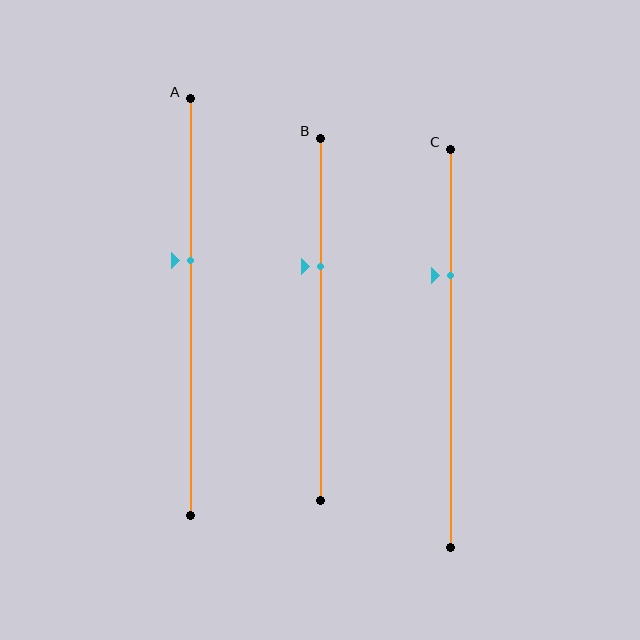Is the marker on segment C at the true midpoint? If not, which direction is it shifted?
No, the marker on segment C is shifted upward by about 18% of the segment length.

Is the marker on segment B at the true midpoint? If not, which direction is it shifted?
No, the marker on segment B is shifted upward by about 15% of the segment length.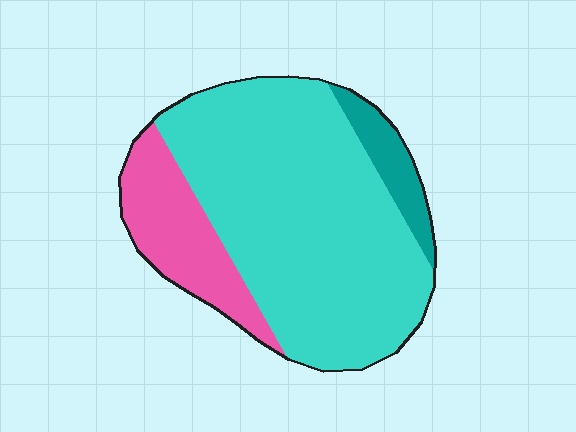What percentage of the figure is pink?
Pink takes up less than a quarter of the figure.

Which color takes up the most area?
Cyan, at roughly 75%.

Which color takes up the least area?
Teal, at roughly 10%.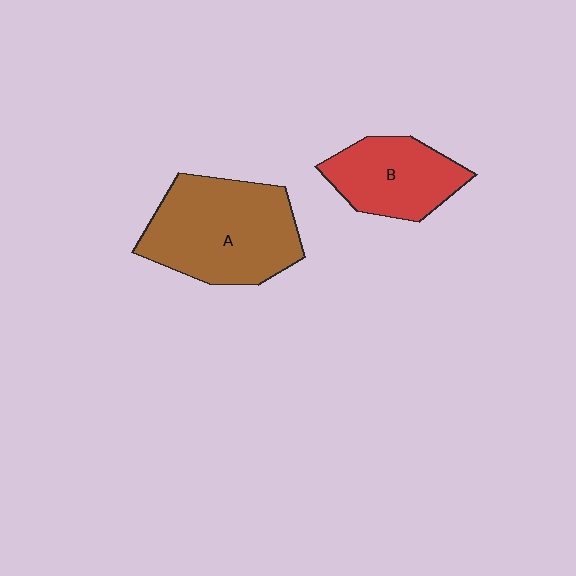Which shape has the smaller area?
Shape B (red).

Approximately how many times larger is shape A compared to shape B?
Approximately 1.6 times.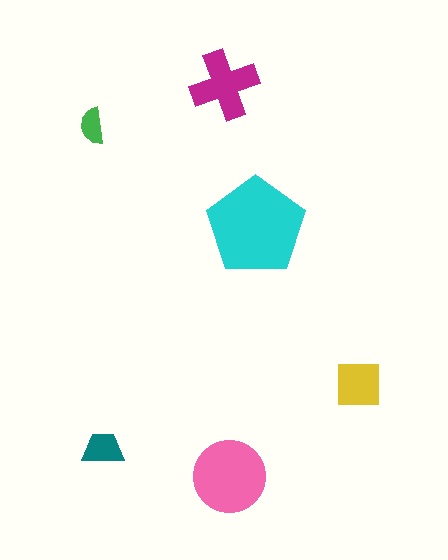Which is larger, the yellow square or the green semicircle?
The yellow square.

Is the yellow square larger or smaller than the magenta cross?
Smaller.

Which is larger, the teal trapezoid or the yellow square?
The yellow square.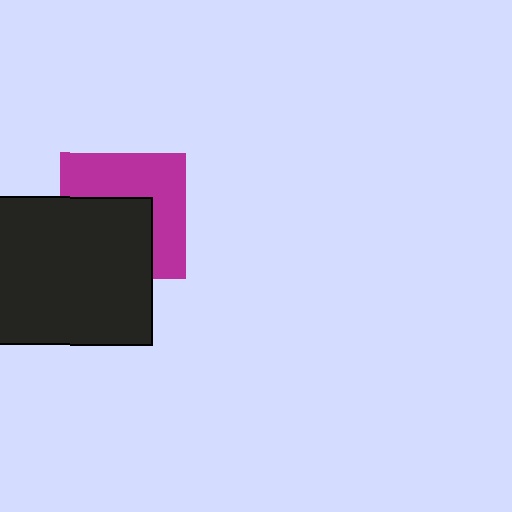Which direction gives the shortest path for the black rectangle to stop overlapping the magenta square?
Moving toward the lower-left gives the shortest separation.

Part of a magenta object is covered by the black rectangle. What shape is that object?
It is a square.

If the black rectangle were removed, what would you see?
You would see the complete magenta square.